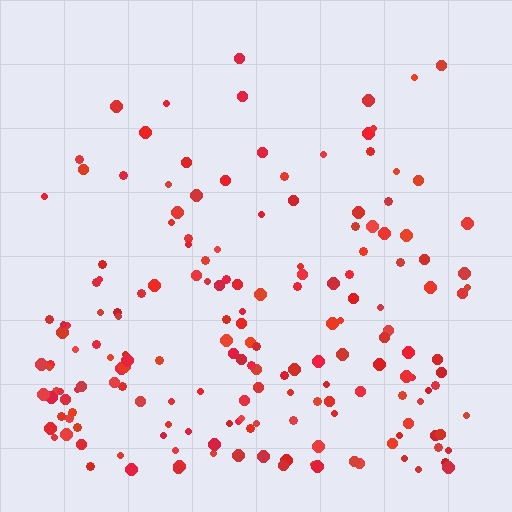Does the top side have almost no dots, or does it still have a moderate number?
Still a moderate number, just noticeably fewer than the bottom.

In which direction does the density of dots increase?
From top to bottom, with the bottom side densest.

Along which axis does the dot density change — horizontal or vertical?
Vertical.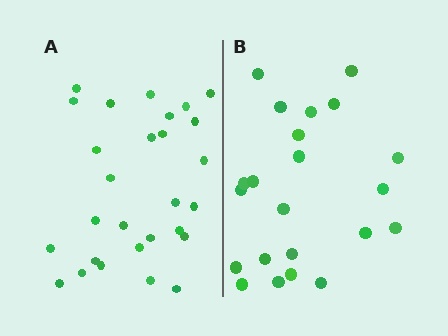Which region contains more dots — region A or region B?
Region A (the left region) has more dots.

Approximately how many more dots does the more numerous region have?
Region A has about 6 more dots than region B.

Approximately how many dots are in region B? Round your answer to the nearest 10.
About 20 dots. (The exact count is 22, which rounds to 20.)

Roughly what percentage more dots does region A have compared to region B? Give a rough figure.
About 25% more.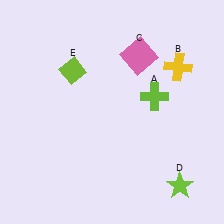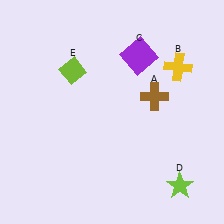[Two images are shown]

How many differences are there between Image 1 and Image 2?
There are 2 differences between the two images.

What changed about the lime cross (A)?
In Image 1, A is lime. In Image 2, it changed to brown.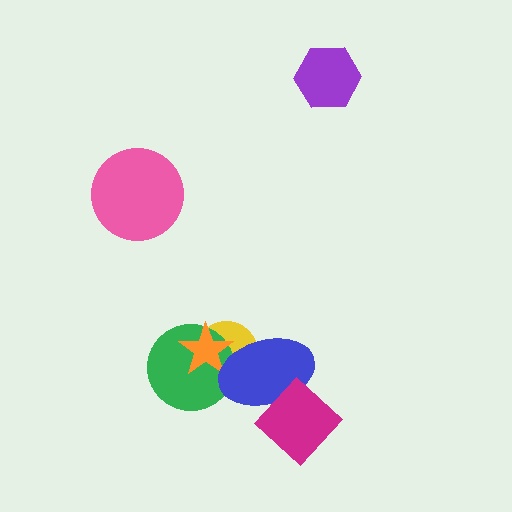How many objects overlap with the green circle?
3 objects overlap with the green circle.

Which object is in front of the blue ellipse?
The magenta diamond is in front of the blue ellipse.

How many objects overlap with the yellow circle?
3 objects overlap with the yellow circle.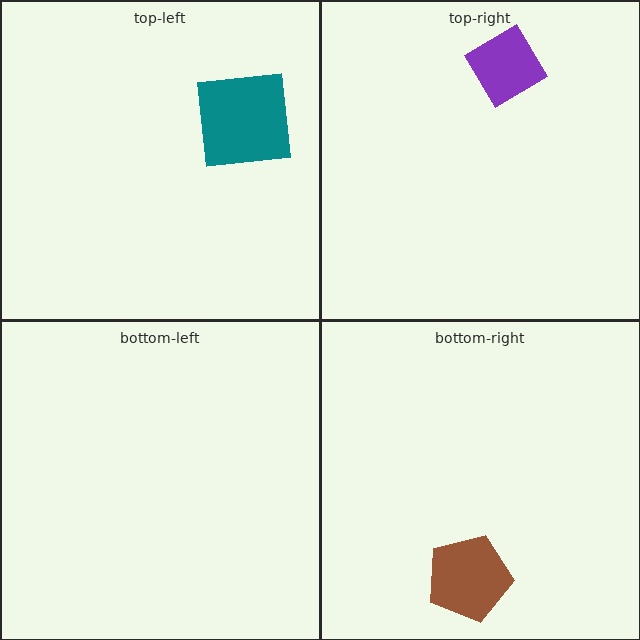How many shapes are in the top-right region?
1.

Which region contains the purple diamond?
The top-right region.